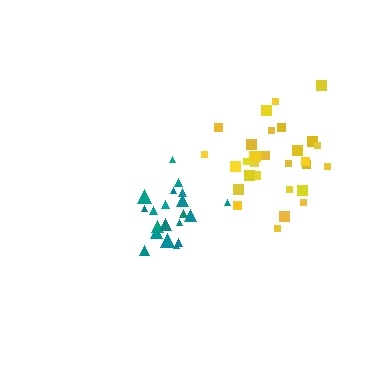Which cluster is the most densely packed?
Teal.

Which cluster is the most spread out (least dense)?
Yellow.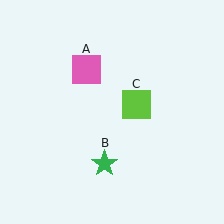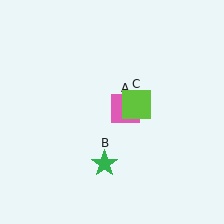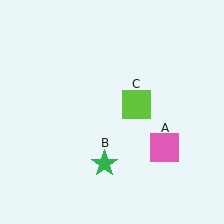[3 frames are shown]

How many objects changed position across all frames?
1 object changed position: pink square (object A).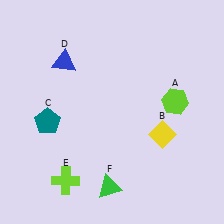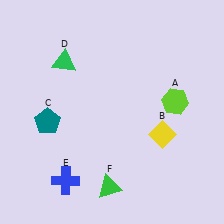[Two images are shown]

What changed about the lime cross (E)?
In Image 1, E is lime. In Image 2, it changed to blue.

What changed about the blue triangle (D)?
In Image 1, D is blue. In Image 2, it changed to green.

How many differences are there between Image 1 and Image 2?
There are 2 differences between the two images.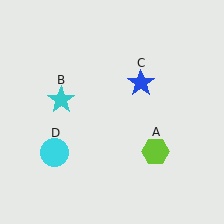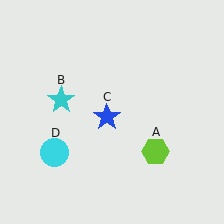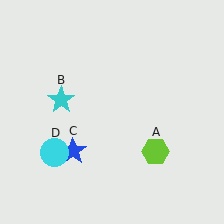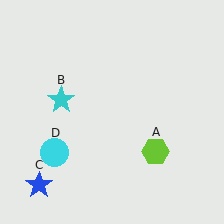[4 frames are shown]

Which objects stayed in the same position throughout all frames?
Lime hexagon (object A) and cyan star (object B) and cyan circle (object D) remained stationary.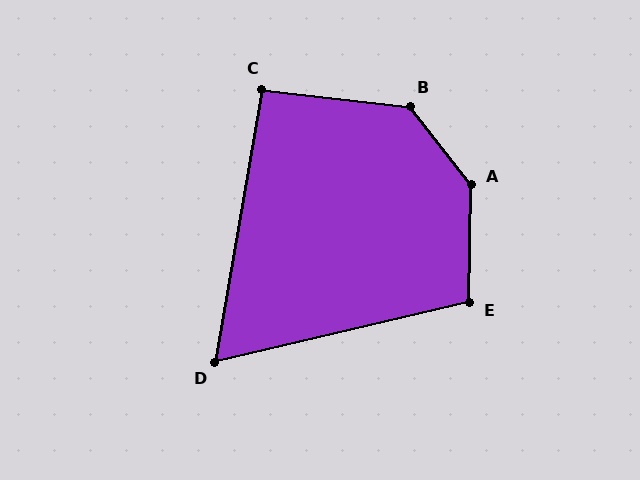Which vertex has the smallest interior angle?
D, at approximately 67 degrees.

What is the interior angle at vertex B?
Approximately 134 degrees (obtuse).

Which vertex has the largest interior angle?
A, at approximately 141 degrees.